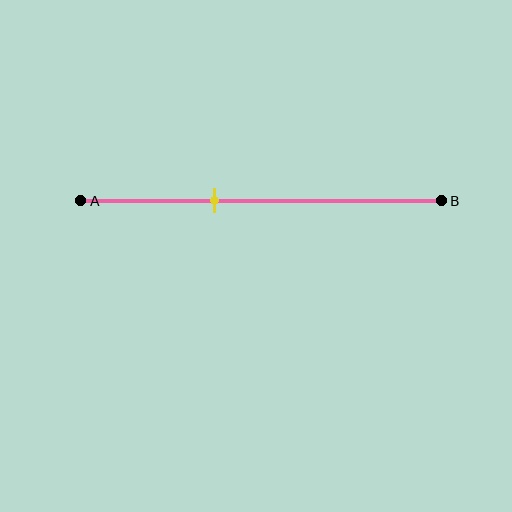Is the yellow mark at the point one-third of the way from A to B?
No, the mark is at about 35% from A, not at the 33% one-third point.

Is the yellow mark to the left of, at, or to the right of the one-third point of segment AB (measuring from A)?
The yellow mark is to the right of the one-third point of segment AB.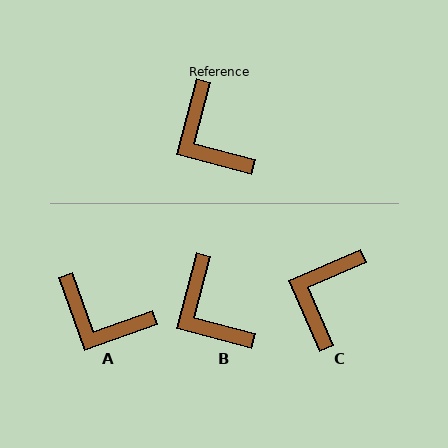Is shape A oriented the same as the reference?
No, it is off by about 35 degrees.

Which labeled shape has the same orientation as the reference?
B.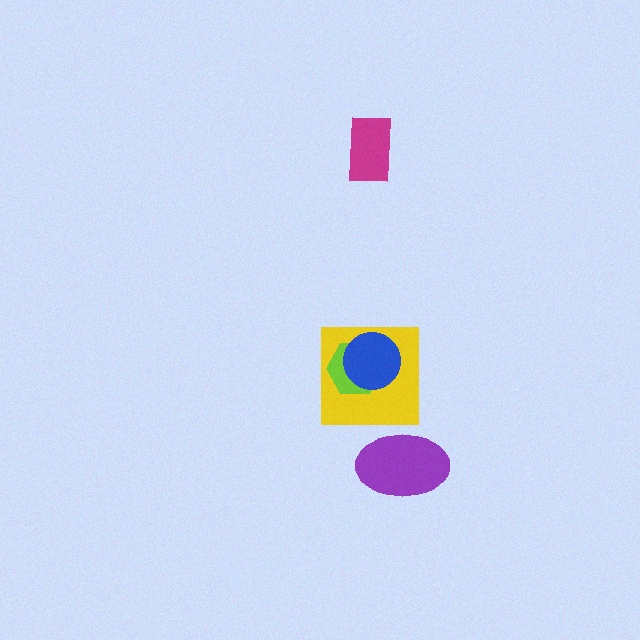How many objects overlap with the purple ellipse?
0 objects overlap with the purple ellipse.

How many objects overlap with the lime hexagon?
2 objects overlap with the lime hexagon.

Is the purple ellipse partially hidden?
No, no other shape covers it.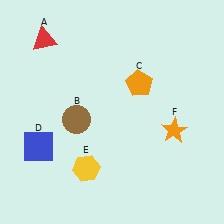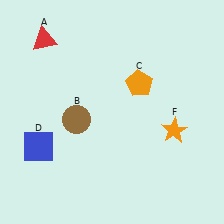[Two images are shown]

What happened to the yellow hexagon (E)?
The yellow hexagon (E) was removed in Image 2. It was in the bottom-left area of Image 1.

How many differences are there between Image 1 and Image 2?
There is 1 difference between the two images.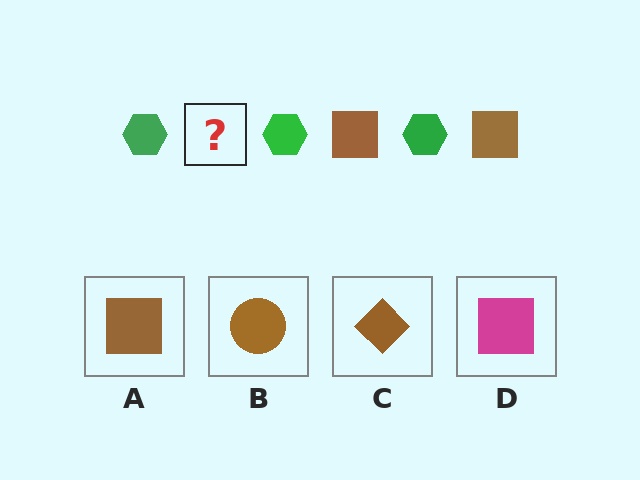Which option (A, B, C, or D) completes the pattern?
A.